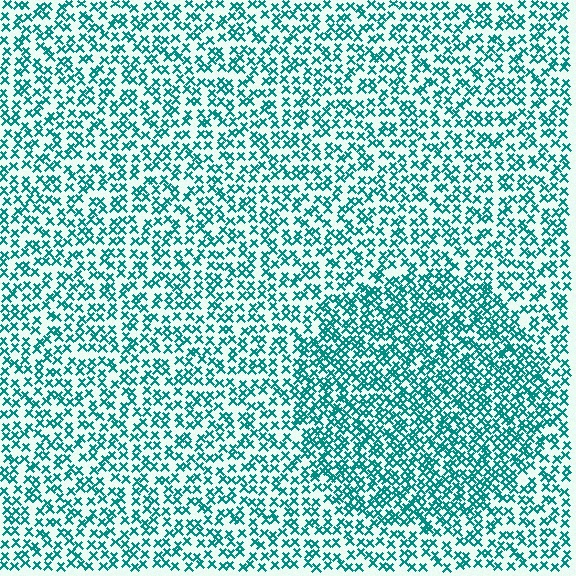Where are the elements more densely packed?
The elements are more densely packed inside the circle boundary.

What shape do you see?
I see a circle.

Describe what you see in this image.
The image contains small teal elements arranged at two different densities. A circle-shaped region is visible where the elements are more densely packed than the surrounding area.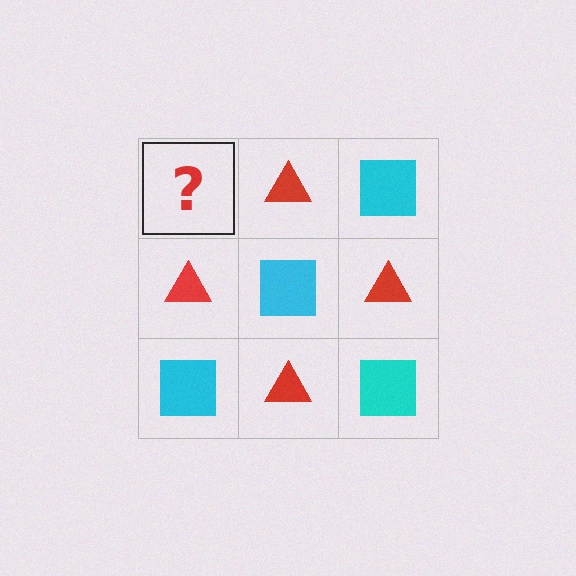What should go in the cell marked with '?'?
The missing cell should contain a cyan square.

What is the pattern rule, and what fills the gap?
The rule is that it alternates cyan square and red triangle in a checkerboard pattern. The gap should be filled with a cyan square.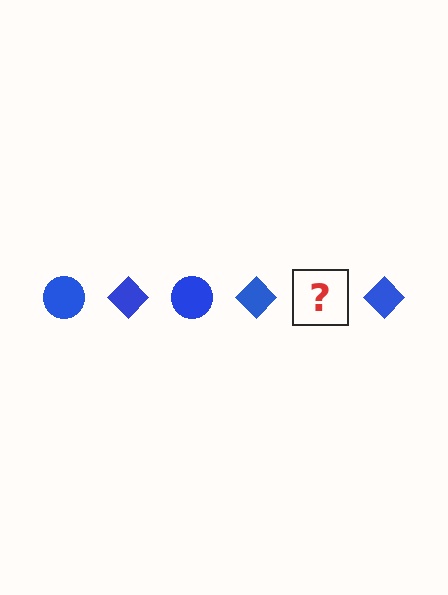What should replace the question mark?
The question mark should be replaced with a blue circle.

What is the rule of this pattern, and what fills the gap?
The rule is that the pattern cycles through circle, diamond shapes in blue. The gap should be filled with a blue circle.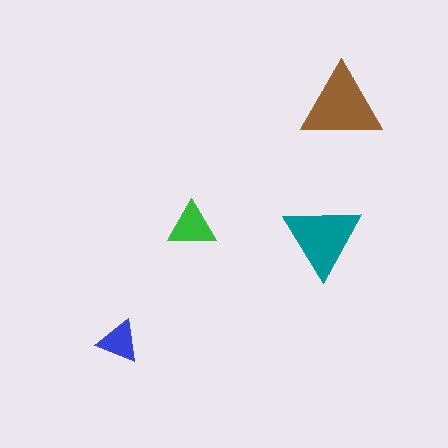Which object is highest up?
The brown triangle is topmost.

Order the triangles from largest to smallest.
the brown one, the teal one, the green one, the blue one.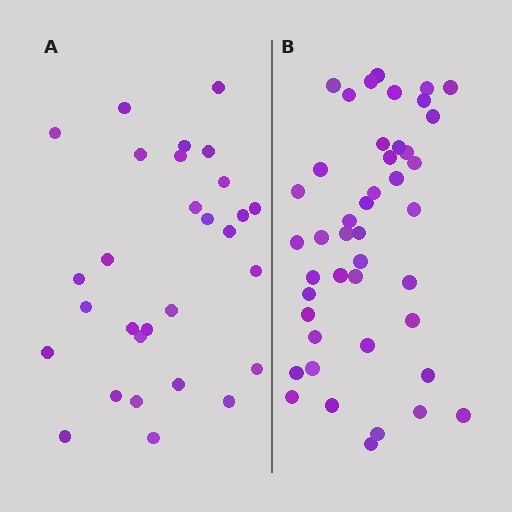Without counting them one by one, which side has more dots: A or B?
Region B (the right region) has more dots.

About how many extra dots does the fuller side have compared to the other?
Region B has approximately 15 more dots than region A.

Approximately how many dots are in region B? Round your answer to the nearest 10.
About 40 dots. (The exact count is 44, which rounds to 40.)